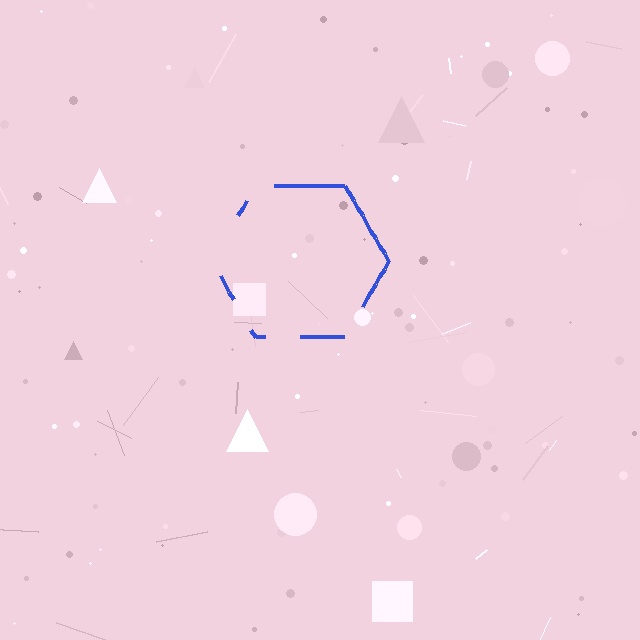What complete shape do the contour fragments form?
The contour fragments form a hexagon.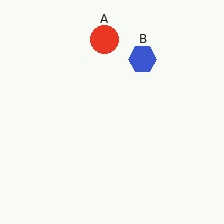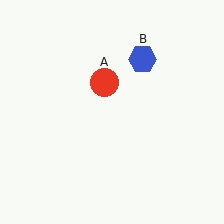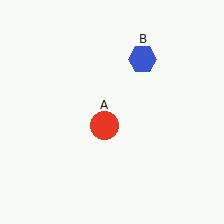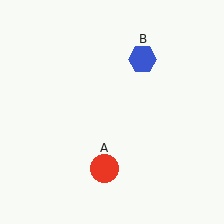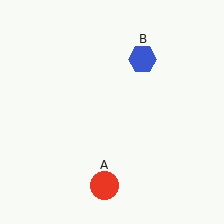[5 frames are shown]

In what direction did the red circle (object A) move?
The red circle (object A) moved down.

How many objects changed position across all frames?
1 object changed position: red circle (object A).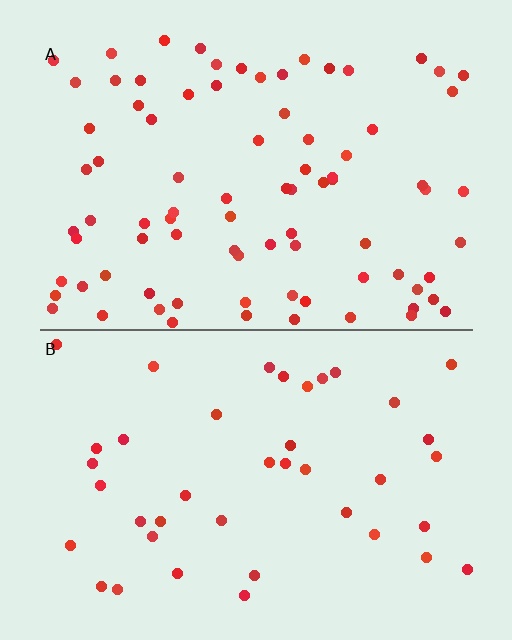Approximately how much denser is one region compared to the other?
Approximately 2.0× — region A over region B.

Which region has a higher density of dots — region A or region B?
A (the top).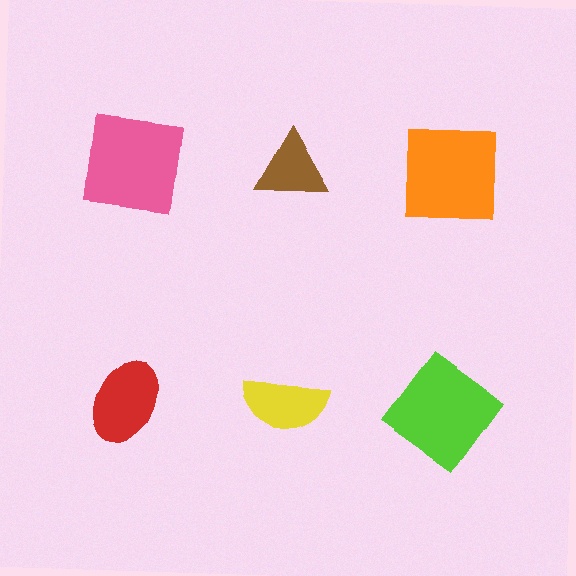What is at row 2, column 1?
A red ellipse.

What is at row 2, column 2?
A yellow semicircle.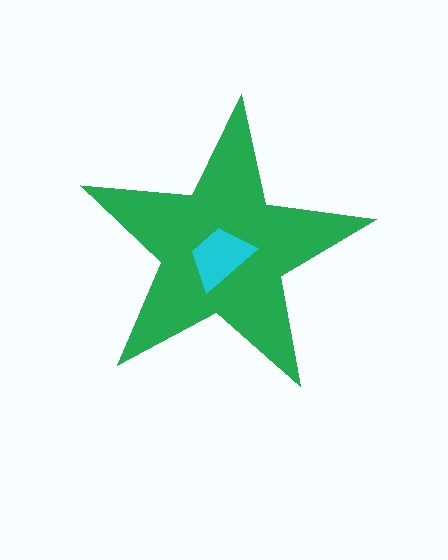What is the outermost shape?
The green star.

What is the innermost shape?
The cyan trapezoid.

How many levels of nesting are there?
2.